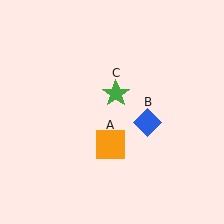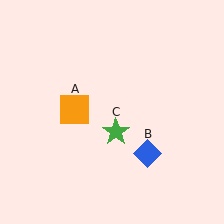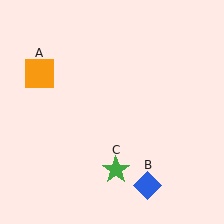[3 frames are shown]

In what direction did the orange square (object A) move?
The orange square (object A) moved up and to the left.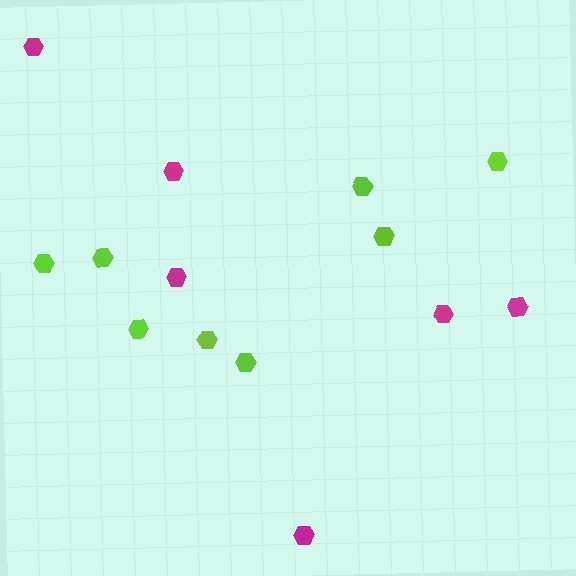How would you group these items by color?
There are 2 groups: one group of lime hexagons (8) and one group of magenta hexagons (6).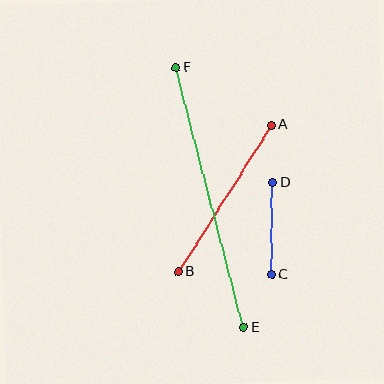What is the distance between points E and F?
The distance is approximately 268 pixels.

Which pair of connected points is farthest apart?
Points E and F are farthest apart.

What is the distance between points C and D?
The distance is approximately 92 pixels.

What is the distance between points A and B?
The distance is approximately 174 pixels.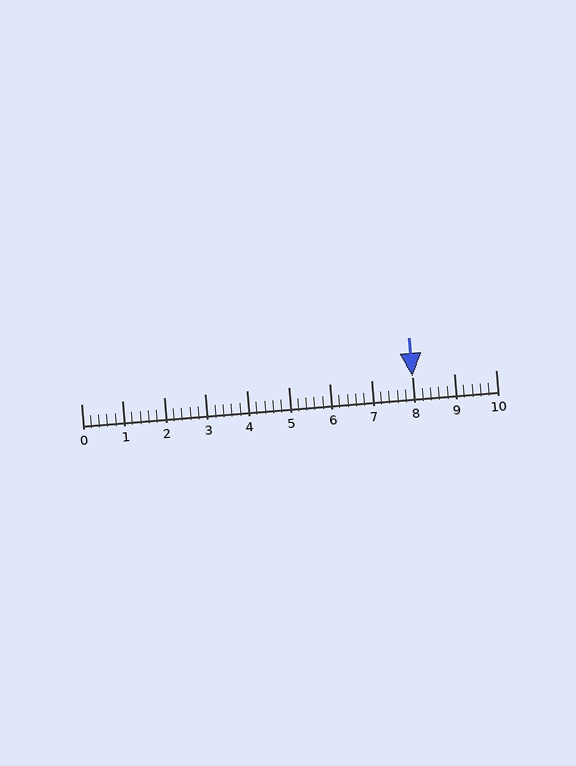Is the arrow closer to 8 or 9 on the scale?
The arrow is closer to 8.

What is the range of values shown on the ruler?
The ruler shows values from 0 to 10.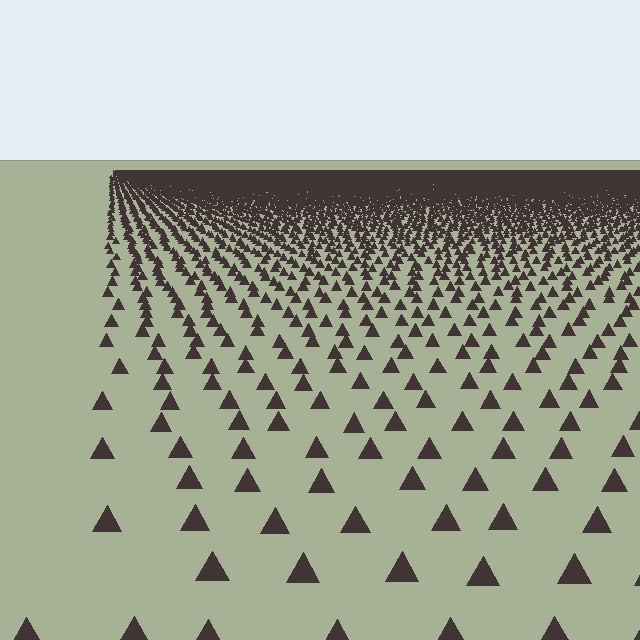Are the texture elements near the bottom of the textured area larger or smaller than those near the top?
Larger. Near the bottom, elements are closer to the viewer and appear at a bigger on-screen size.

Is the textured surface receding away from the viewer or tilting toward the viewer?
The surface is receding away from the viewer. Texture elements get smaller and denser toward the top.